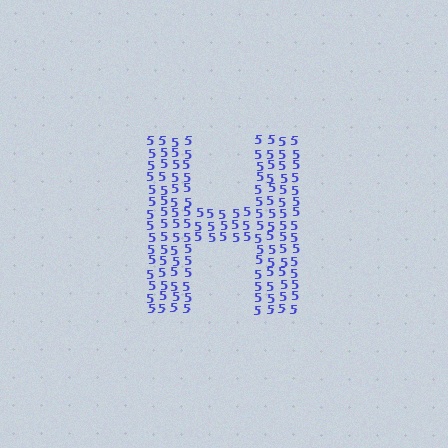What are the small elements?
The small elements are digit 5's.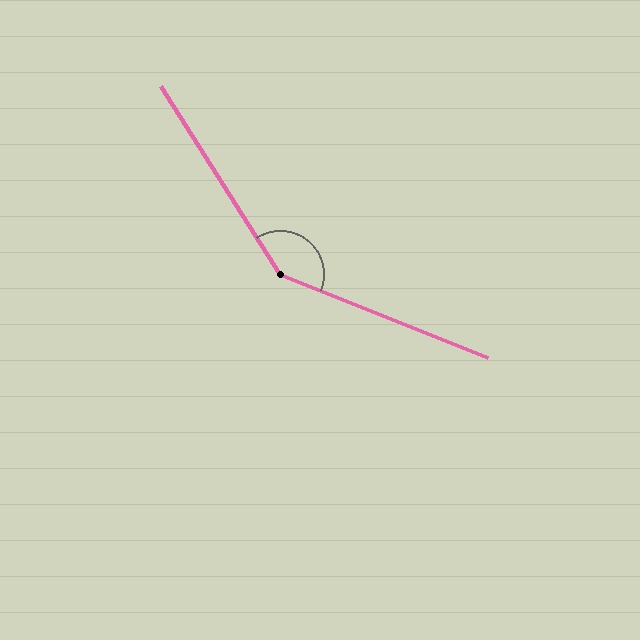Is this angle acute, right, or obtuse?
It is obtuse.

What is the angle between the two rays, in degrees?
Approximately 144 degrees.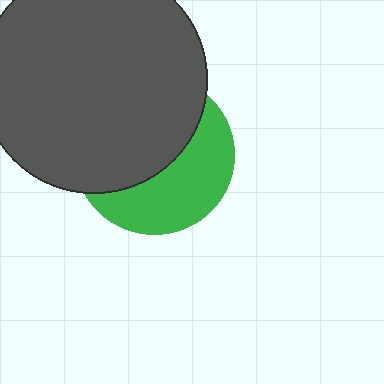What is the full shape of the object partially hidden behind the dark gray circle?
The partially hidden object is a green circle.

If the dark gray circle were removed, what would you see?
You would see the complete green circle.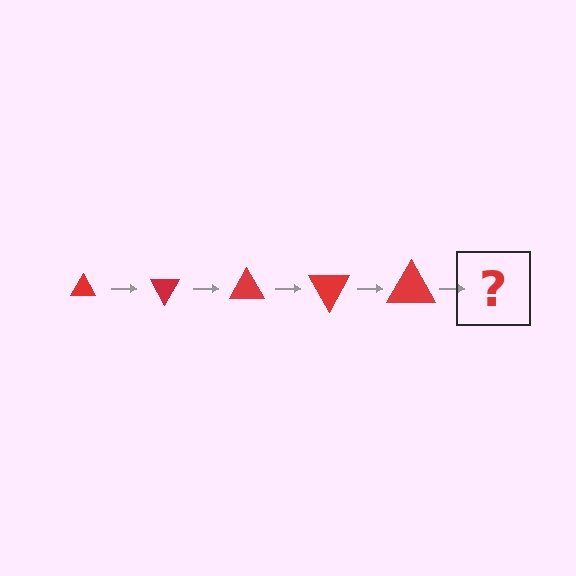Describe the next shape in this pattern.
It should be a triangle, larger than the previous one and rotated 300 degrees from the start.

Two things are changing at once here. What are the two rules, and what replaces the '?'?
The two rules are that the triangle grows larger each step and it rotates 60 degrees each step. The '?' should be a triangle, larger than the previous one and rotated 300 degrees from the start.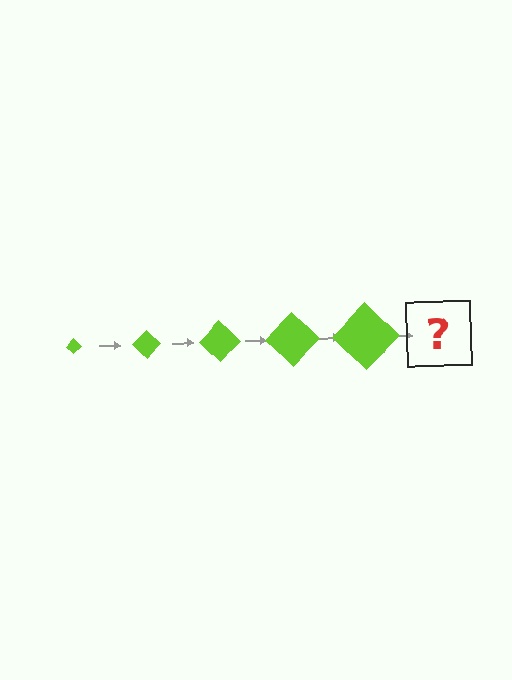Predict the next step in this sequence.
The next step is a lime diamond, larger than the previous one.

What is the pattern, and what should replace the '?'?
The pattern is that the diamond gets progressively larger each step. The '?' should be a lime diamond, larger than the previous one.